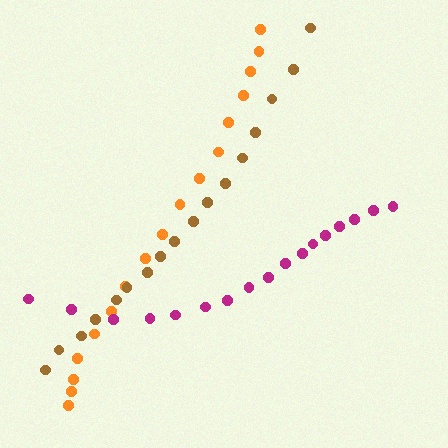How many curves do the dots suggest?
There are 3 distinct paths.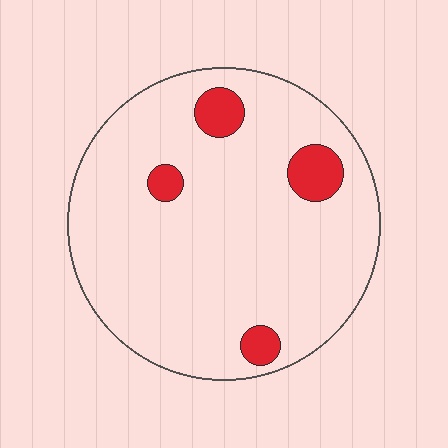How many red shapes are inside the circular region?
4.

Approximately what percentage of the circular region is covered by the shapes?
Approximately 10%.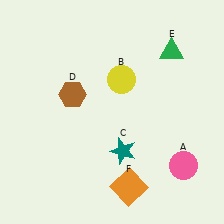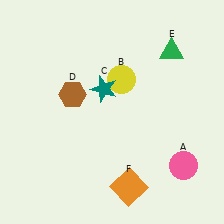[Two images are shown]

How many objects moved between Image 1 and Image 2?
1 object moved between the two images.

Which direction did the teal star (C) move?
The teal star (C) moved up.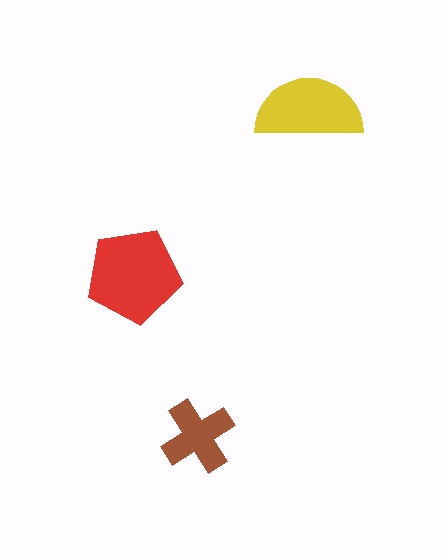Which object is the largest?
The red pentagon.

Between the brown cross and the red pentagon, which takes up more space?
The red pentagon.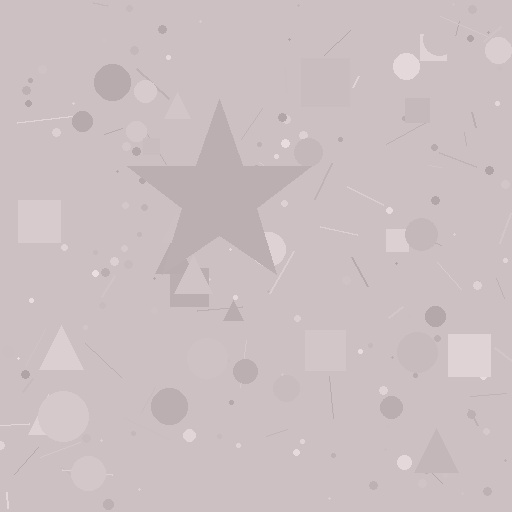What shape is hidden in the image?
A star is hidden in the image.